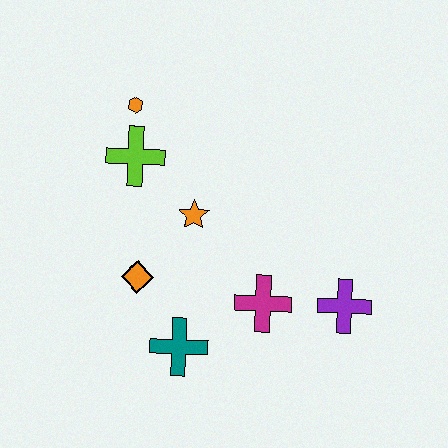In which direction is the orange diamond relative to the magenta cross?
The orange diamond is to the left of the magenta cross.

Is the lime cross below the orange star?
No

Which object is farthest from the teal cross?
The orange hexagon is farthest from the teal cross.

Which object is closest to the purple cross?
The magenta cross is closest to the purple cross.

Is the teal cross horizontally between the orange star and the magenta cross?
No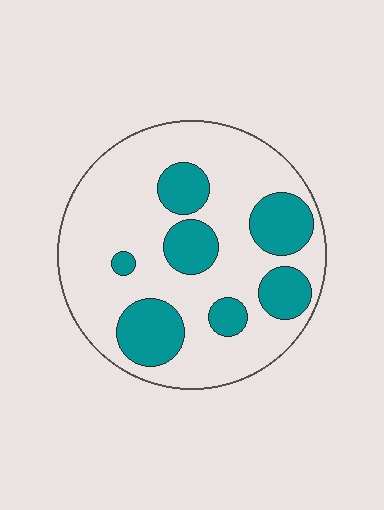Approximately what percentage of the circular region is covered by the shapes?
Approximately 25%.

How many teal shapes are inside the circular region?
7.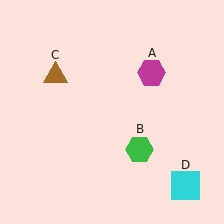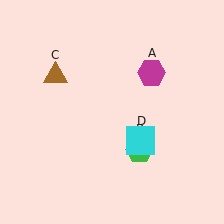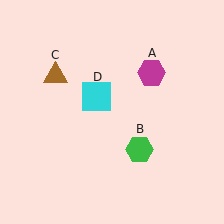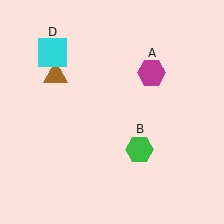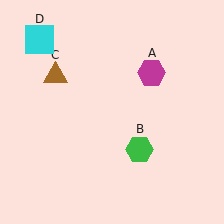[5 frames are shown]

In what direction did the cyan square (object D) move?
The cyan square (object D) moved up and to the left.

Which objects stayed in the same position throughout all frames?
Magenta hexagon (object A) and green hexagon (object B) and brown triangle (object C) remained stationary.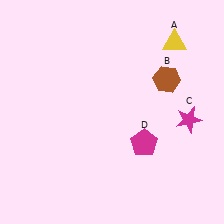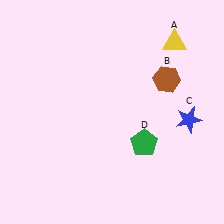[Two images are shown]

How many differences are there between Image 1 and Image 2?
There are 2 differences between the two images.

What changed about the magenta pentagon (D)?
In Image 1, D is magenta. In Image 2, it changed to green.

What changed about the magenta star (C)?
In Image 1, C is magenta. In Image 2, it changed to blue.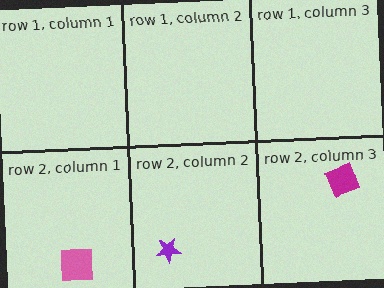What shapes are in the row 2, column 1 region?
The pink square.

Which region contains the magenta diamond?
The row 2, column 3 region.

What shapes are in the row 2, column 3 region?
The magenta diamond.